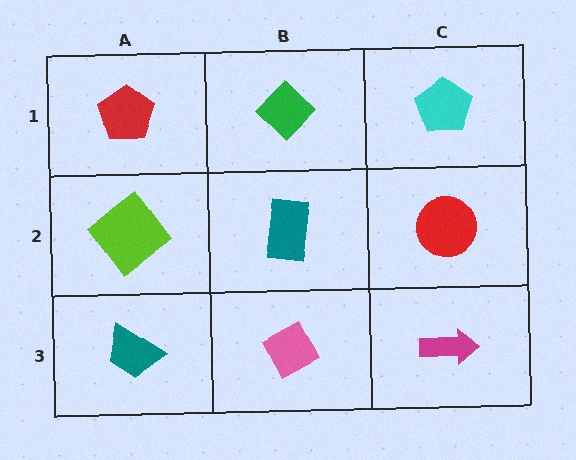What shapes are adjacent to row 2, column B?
A green diamond (row 1, column B), a pink diamond (row 3, column B), a lime diamond (row 2, column A), a red circle (row 2, column C).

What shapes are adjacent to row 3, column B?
A teal rectangle (row 2, column B), a teal trapezoid (row 3, column A), a magenta arrow (row 3, column C).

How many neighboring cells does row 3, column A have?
2.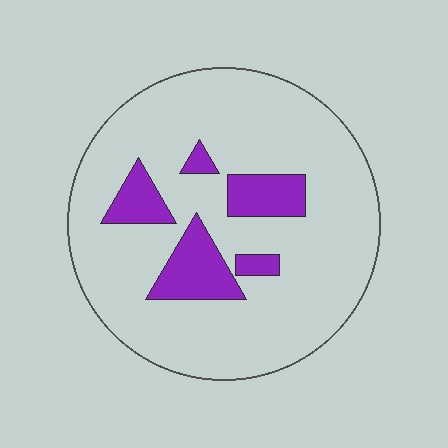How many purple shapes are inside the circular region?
5.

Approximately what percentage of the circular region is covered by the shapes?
Approximately 15%.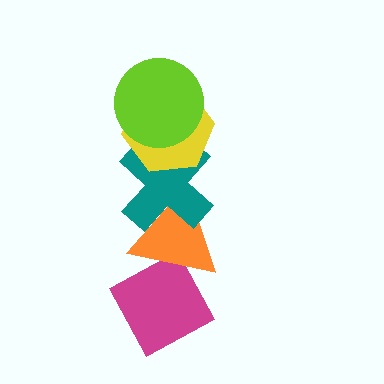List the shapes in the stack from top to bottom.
From top to bottom: the lime circle, the yellow hexagon, the teal cross, the orange triangle, the magenta diamond.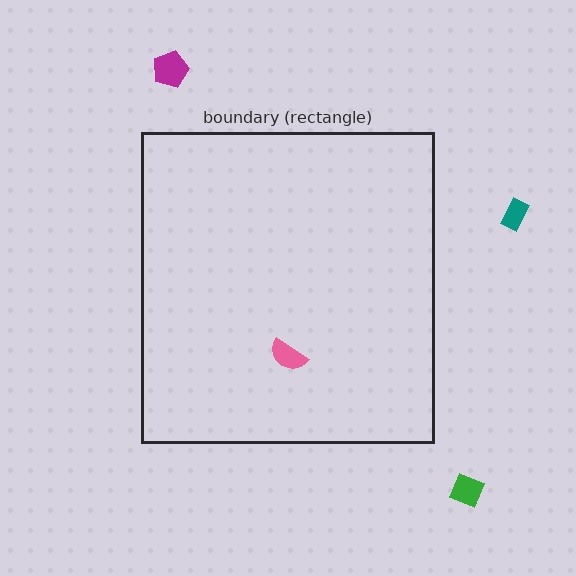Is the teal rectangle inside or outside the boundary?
Outside.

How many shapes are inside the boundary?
1 inside, 3 outside.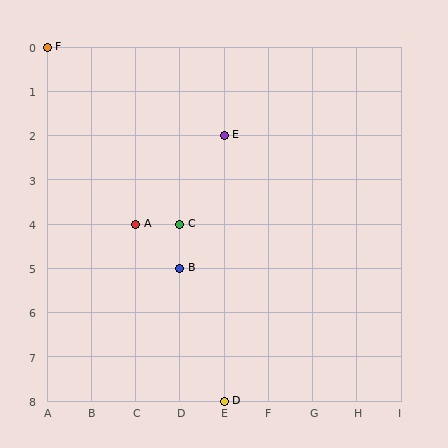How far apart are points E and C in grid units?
Points E and C are 1 column and 2 rows apart (about 2.2 grid units diagonally).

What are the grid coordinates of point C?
Point C is at grid coordinates (D, 4).